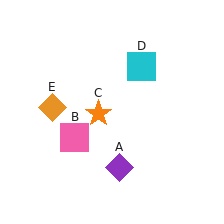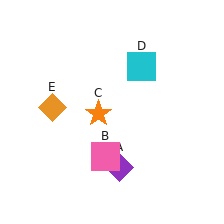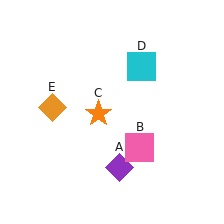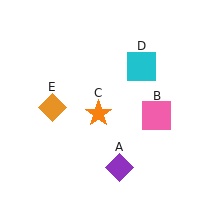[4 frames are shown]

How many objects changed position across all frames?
1 object changed position: pink square (object B).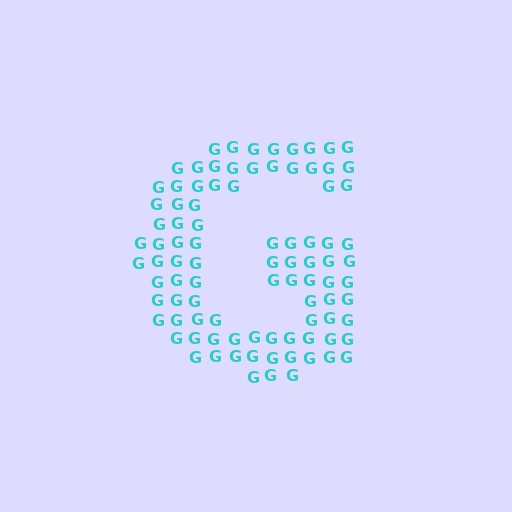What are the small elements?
The small elements are letter G's.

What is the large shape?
The large shape is the letter G.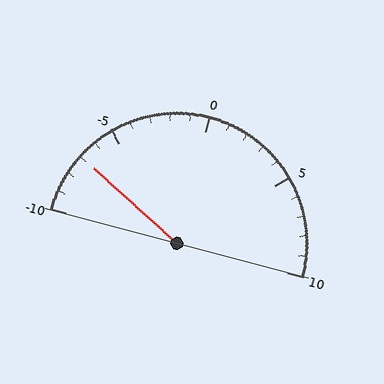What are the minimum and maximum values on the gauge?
The gauge ranges from -10 to 10.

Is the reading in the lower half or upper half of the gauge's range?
The reading is in the lower half of the range (-10 to 10).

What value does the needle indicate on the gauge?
The needle indicates approximately -7.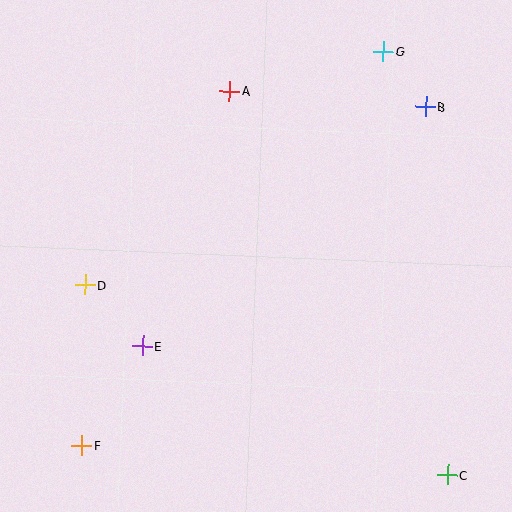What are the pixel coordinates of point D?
Point D is at (85, 285).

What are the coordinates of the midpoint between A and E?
The midpoint between A and E is at (186, 219).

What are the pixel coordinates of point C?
Point C is at (447, 475).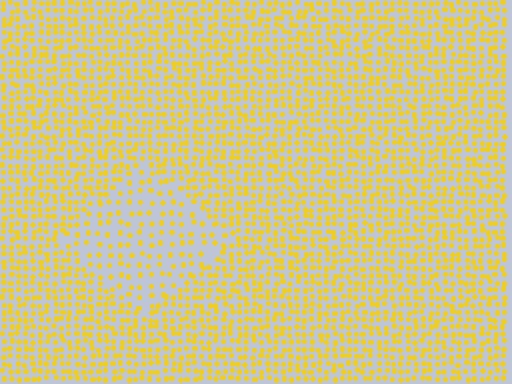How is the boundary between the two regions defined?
The boundary is defined by a change in element density (approximately 2.0x ratio). All elements are the same color, size, and shape.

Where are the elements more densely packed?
The elements are more densely packed outside the diamond boundary.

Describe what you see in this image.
The image contains small yellow elements arranged at two different densities. A diamond-shaped region is visible where the elements are less densely packed than the surrounding area.